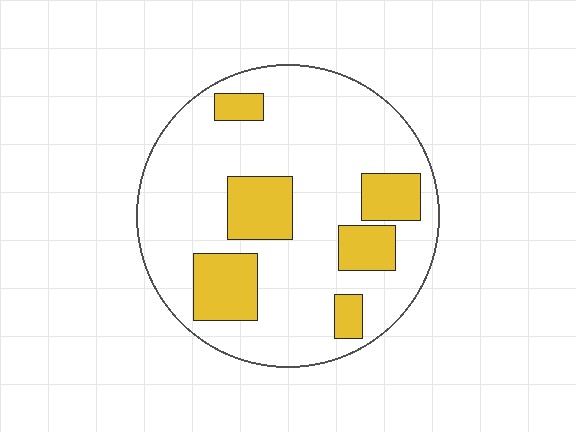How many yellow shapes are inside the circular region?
6.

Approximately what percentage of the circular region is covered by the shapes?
Approximately 25%.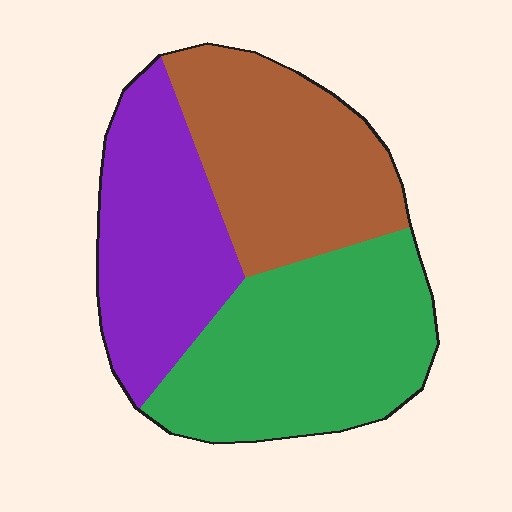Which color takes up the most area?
Green, at roughly 40%.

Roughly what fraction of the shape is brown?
Brown covers 32% of the shape.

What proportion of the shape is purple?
Purple takes up between a quarter and a half of the shape.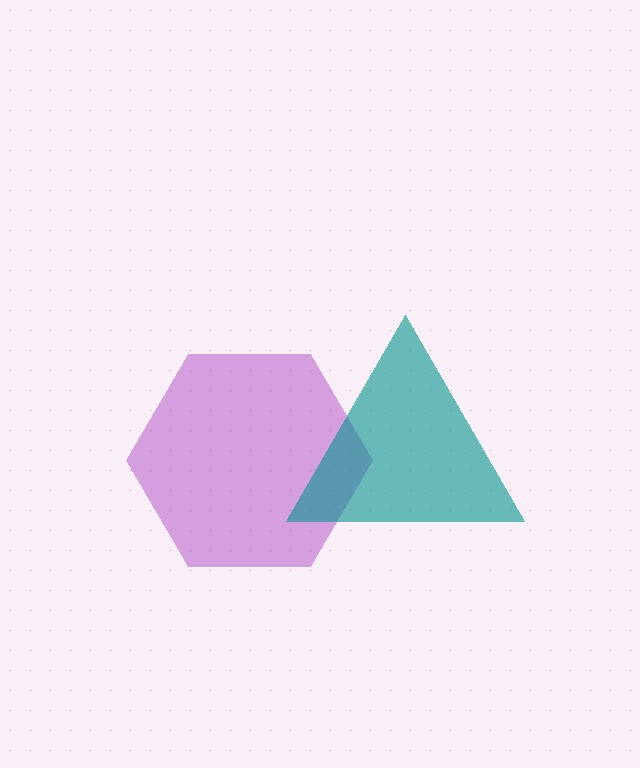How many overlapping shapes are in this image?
There are 2 overlapping shapes in the image.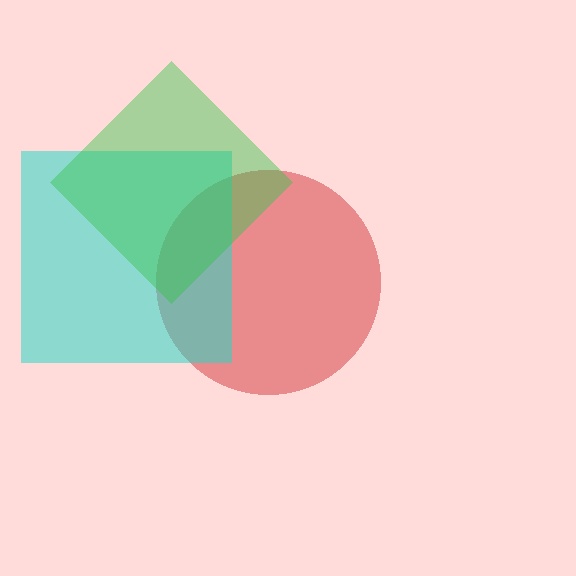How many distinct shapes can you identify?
There are 3 distinct shapes: a red circle, a cyan square, a green diamond.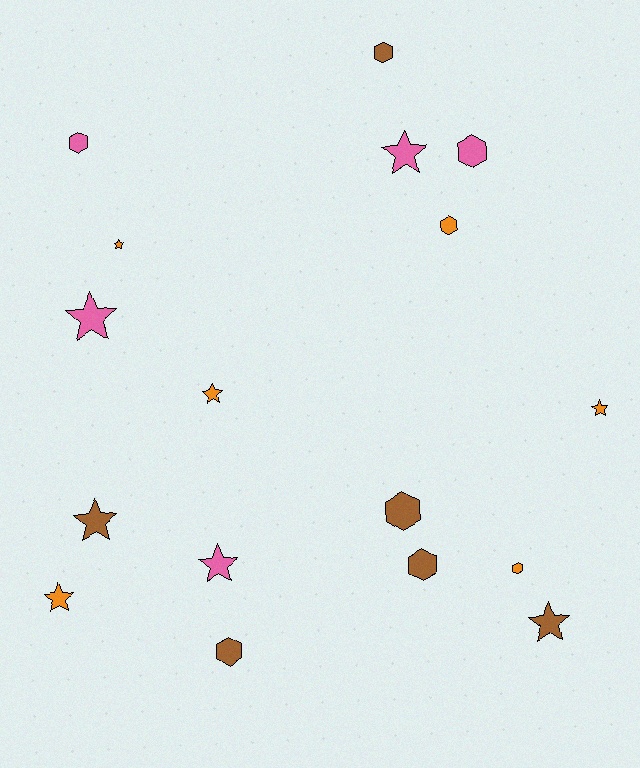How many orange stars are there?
There are 4 orange stars.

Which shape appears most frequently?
Star, with 9 objects.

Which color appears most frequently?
Orange, with 6 objects.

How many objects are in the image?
There are 17 objects.